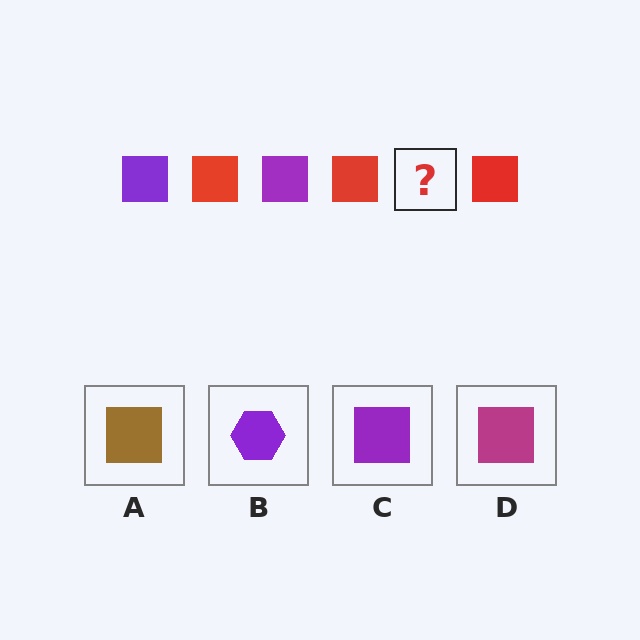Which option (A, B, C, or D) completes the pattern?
C.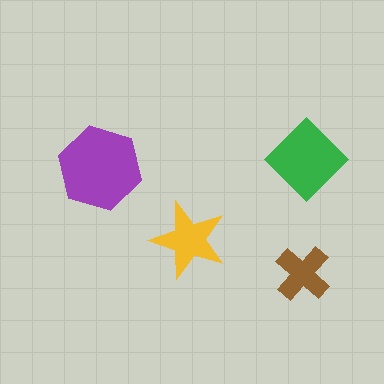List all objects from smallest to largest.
The brown cross, the yellow star, the green diamond, the purple hexagon.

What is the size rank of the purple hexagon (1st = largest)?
1st.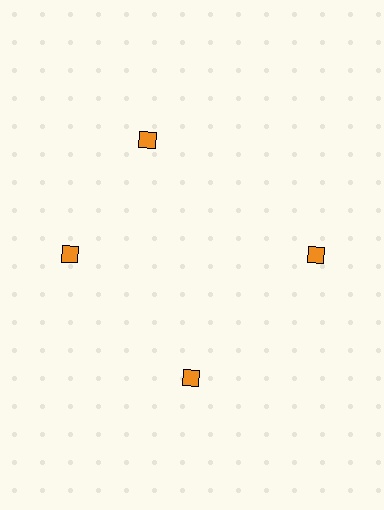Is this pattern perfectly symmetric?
No. The 4 orange diamonds are arranged in a ring, but one element near the 12 o'clock position is rotated out of alignment along the ring, breaking the 4-fold rotational symmetry.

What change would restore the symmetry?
The symmetry would be restored by rotating it back into even spacing with its neighbors so that all 4 diamonds sit at equal angles and equal distance from the center.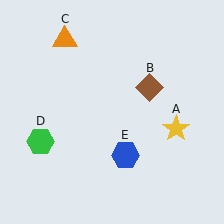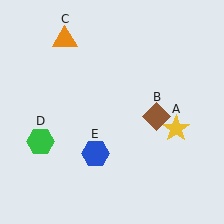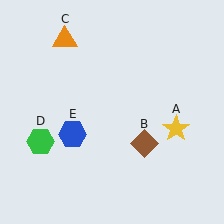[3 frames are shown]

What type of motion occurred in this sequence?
The brown diamond (object B), blue hexagon (object E) rotated clockwise around the center of the scene.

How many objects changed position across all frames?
2 objects changed position: brown diamond (object B), blue hexagon (object E).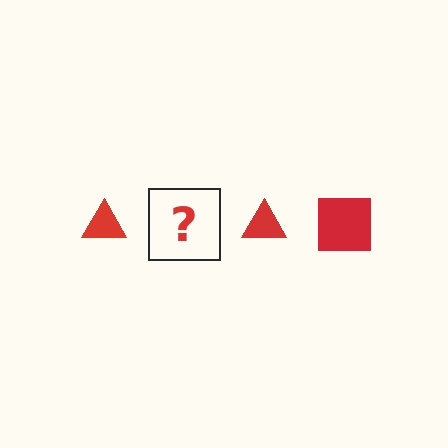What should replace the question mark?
The question mark should be replaced with a red square.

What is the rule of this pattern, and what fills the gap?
The rule is that the pattern cycles through triangle, square shapes in red. The gap should be filled with a red square.